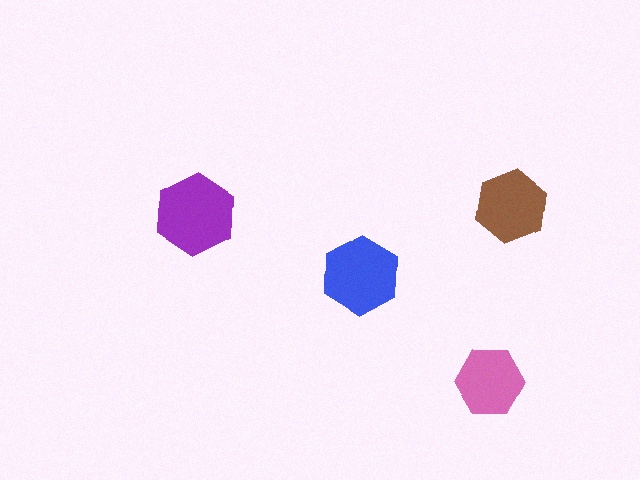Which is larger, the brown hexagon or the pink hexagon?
The brown one.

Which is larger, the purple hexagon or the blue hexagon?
The purple one.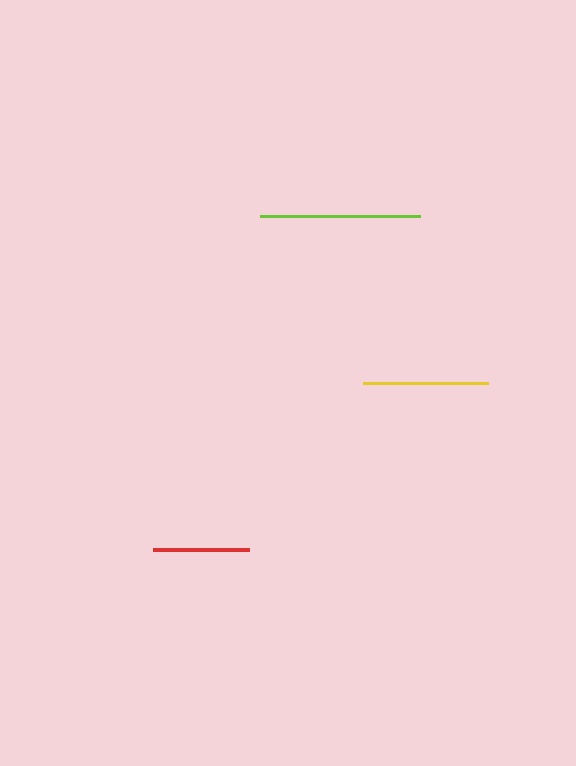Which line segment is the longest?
The lime line is the longest at approximately 159 pixels.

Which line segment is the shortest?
The red line is the shortest at approximately 96 pixels.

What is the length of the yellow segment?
The yellow segment is approximately 125 pixels long.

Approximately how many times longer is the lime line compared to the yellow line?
The lime line is approximately 1.3 times the length of the yellow line.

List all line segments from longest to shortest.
From longest to shortest: lime, yellow, red.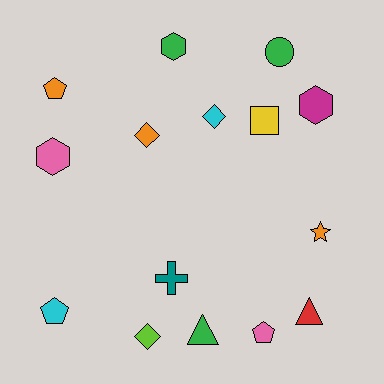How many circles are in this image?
There is 1 circle.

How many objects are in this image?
There are 15 objects.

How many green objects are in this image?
There are 3 green objects.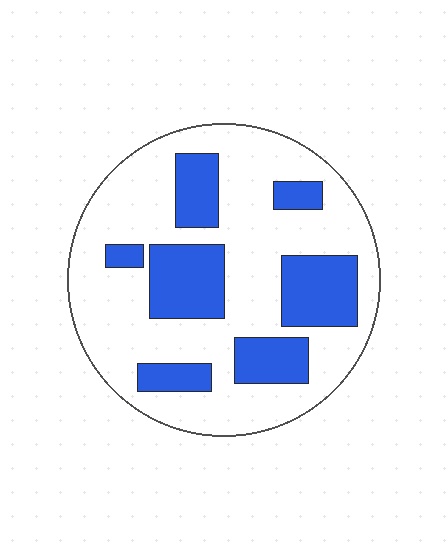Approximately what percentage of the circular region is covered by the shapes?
Approximately 30%.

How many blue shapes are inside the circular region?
7.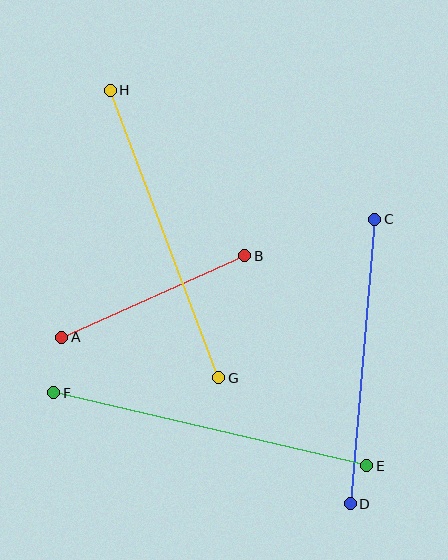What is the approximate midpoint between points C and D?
The midpoint is at approximately (362, 361) pixels.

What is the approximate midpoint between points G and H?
The midpoint is at approximately (165, 234) pixels.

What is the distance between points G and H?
The distance is approximately 307 pixels.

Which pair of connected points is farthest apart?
Points E and F are farthest apart.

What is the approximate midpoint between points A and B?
The midpoint is at approximately (153, 297) pixels.